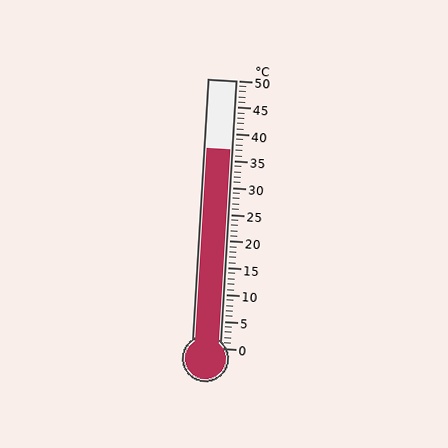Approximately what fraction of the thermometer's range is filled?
The thermometer is filled to approximately 75% of its range.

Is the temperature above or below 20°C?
The temperature is above 20°C.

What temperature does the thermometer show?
The thermometer shows approximately 37°C.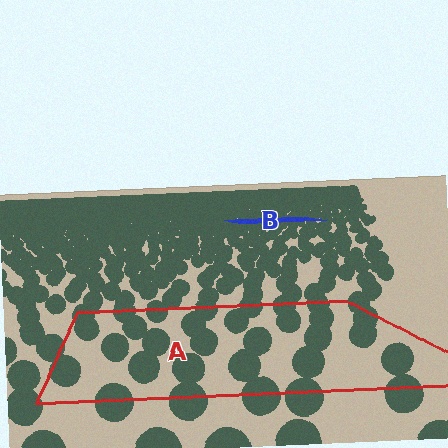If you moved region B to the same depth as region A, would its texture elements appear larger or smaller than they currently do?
They would appear larger. At a closer depth, the same texture elements are projected at a bigger on-screen size.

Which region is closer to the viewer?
Region A is closer. The texture elements there are larger and more spread out.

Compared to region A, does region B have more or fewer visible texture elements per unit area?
Region B has more texture elements per unit area — they are packed more densely because it is farther away.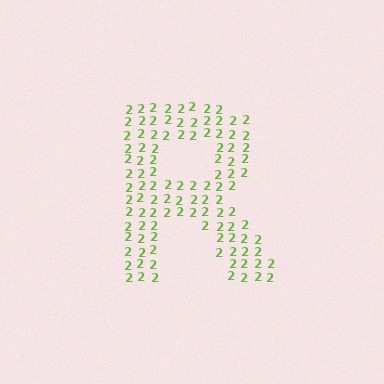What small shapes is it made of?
It is made of small digit 2's.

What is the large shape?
The large shape is the letter R.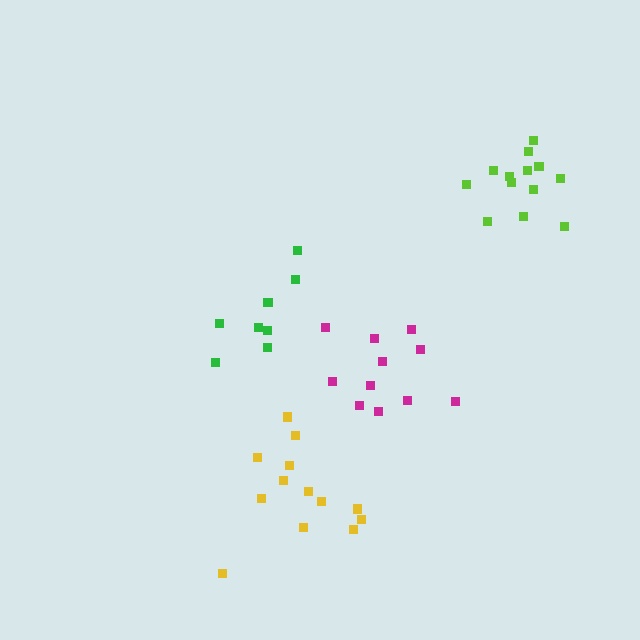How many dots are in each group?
Group 1: 11 dots, Group 2: 13 dots, Group 3: 13 dots, Group 4: 8 dots (45 total).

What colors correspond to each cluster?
The clusters are colored: magenta, lime, yellow, green.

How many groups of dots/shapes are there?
There are 4 groups.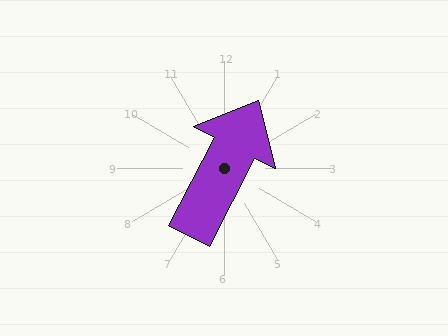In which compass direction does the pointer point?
Northeast.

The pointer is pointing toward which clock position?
Roughly 1 o'clock.